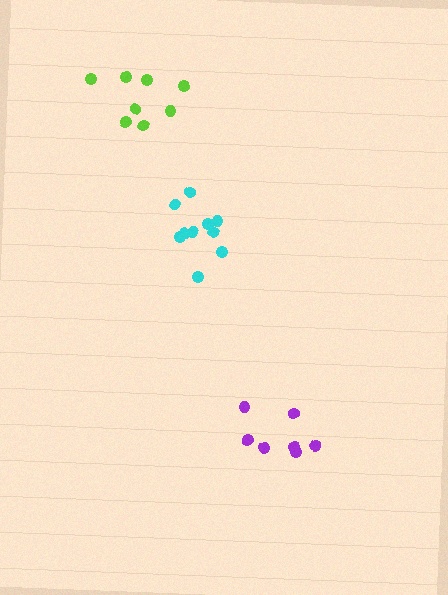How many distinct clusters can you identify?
There are 3 distinct clusters.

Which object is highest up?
The lime cluster is topmost.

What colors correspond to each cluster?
The clusters are colored: cyan, lime, purple.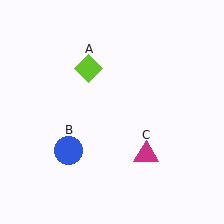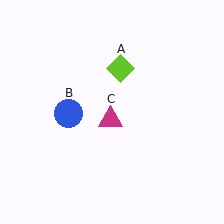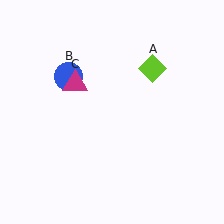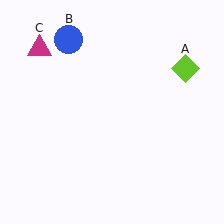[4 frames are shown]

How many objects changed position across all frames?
3 objects changed position: lime diamond (object A), blue circle (object B), magenta triangle (object C).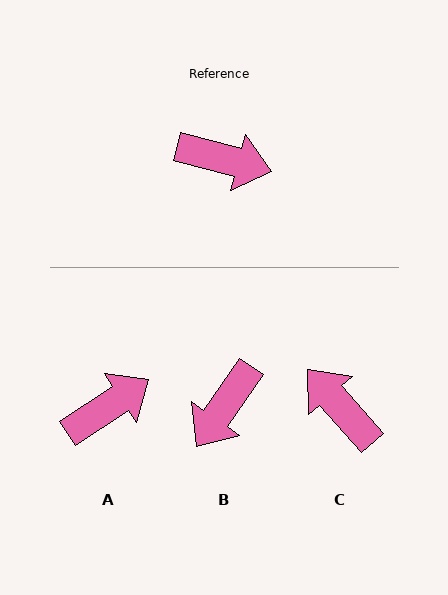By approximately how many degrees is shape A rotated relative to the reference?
Approximately 48 degrees counter-clockwise.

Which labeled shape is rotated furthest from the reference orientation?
C, about 146 degrees away.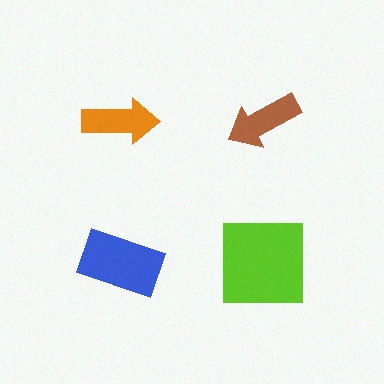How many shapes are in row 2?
2 shapes.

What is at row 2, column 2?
A lime square.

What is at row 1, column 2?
A brown arrow.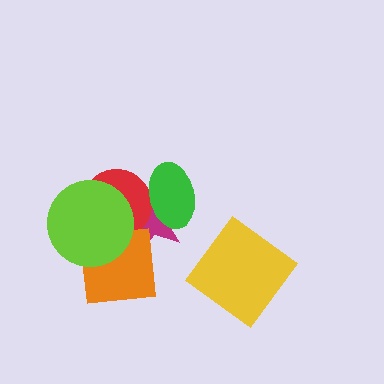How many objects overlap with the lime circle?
3 objects overlap with the lime circle.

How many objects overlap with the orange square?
3 objects overlap with the orange square.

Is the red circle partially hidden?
Yes, it is partially covered by another shape.